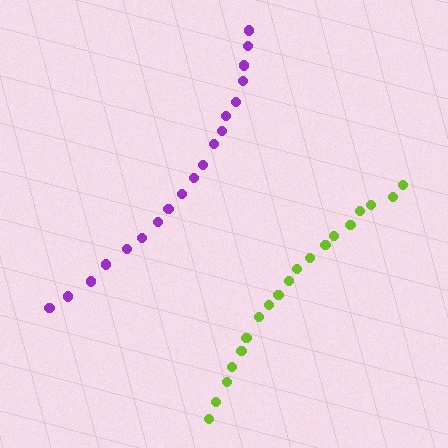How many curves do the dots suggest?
There are 2 distinct paths.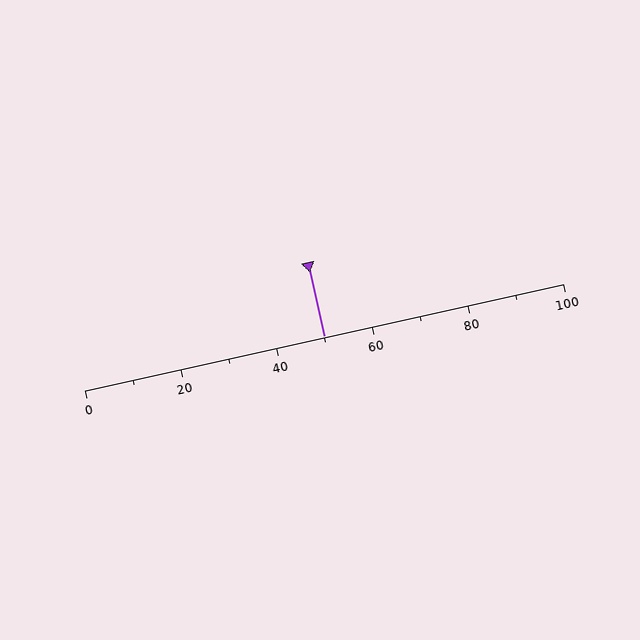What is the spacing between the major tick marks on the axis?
The major ticks are spaced 20 apart.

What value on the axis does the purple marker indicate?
The marker indicates approximately 50.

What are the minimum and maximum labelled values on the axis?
The axis runs from 0 to 100.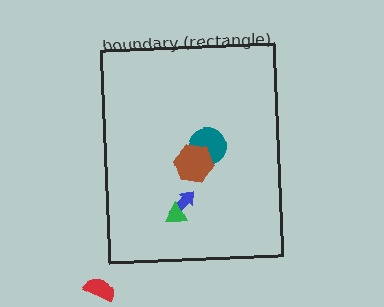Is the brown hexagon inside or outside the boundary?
Inside.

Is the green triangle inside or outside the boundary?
Inside.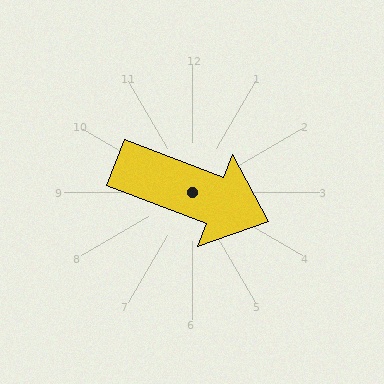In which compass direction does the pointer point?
East.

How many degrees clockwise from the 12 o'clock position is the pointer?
Approximately 111 degrees.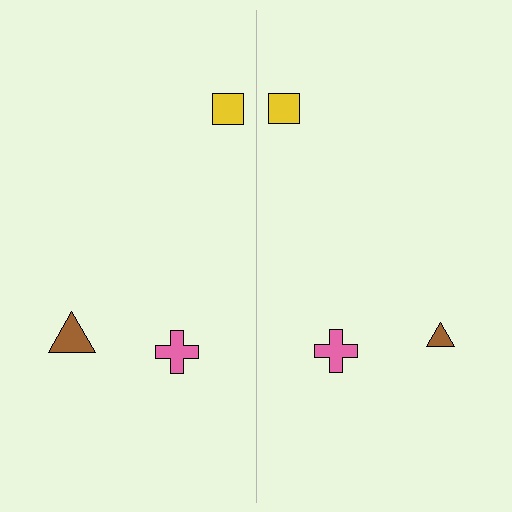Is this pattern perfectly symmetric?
No, the pattern is not perfectly symmetric. The brown triangle on the right side has a different size than its mirror counterpart.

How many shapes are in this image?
There are 6 shapes in this image.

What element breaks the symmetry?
The brown triangle on the right side has a different size than its mirror counterpart.